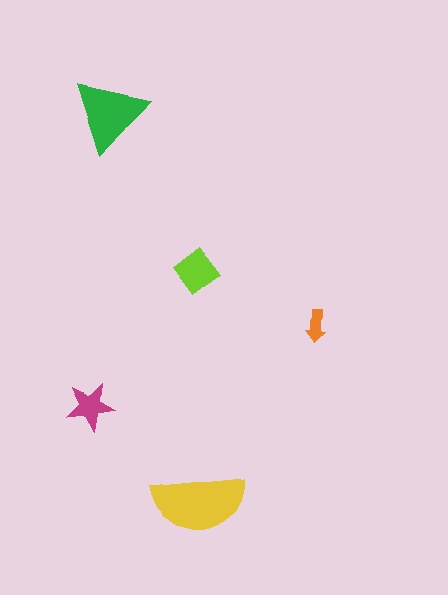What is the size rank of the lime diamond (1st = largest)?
3rd.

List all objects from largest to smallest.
The yellow semicircle, the green triangle, the lime diamond, the magenta star, the orange arrow.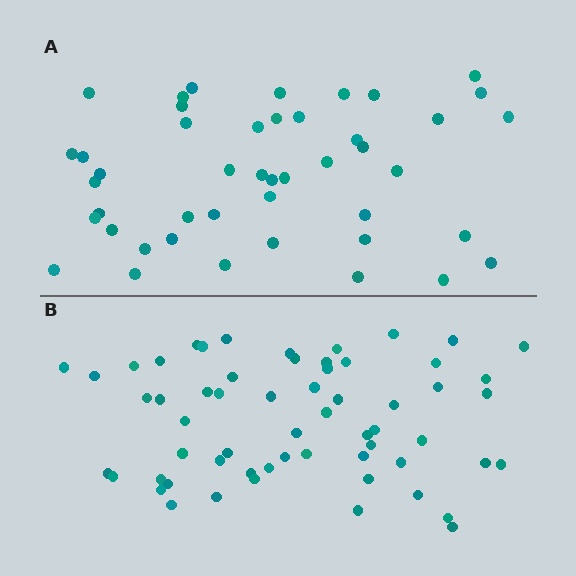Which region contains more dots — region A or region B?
Region B (the bottom region) has more dots.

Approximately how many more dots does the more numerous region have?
Region B has approximately 15 more dots than region A.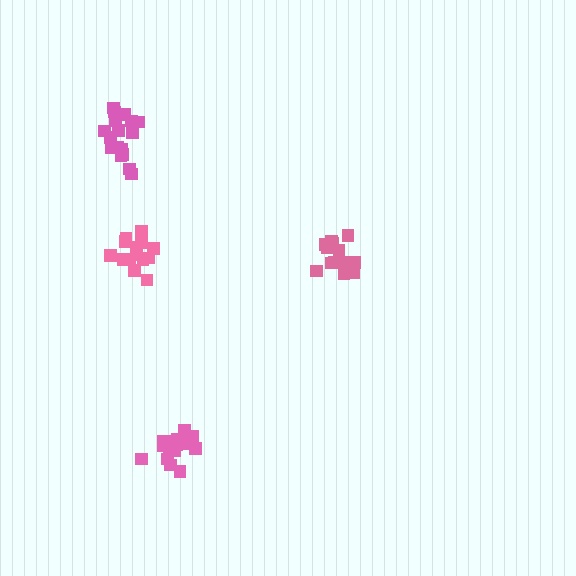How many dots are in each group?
Group 1: 16 dots, Group 2: 16 dots, Group 3: 16 dots, Group 4: 17 dots (65 total).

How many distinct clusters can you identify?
There are 4 distinct clusters.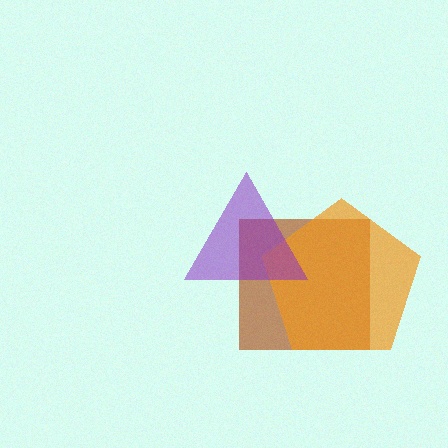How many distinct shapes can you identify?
There are 3 distinct shapes: a brown square, an orange pentagon, a purple triangle.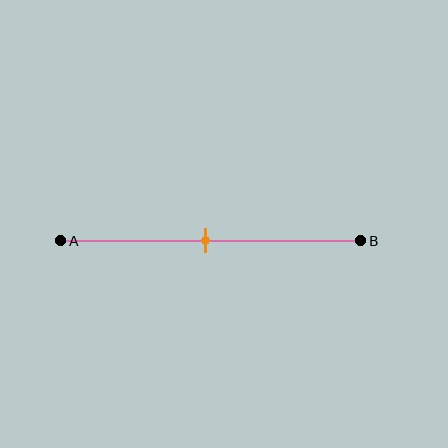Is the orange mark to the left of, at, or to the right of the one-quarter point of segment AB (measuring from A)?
The orange mark is to the right of the one-quarter point of segment AB.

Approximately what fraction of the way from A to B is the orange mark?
The orange mark is approximately 50% of the way from A to B.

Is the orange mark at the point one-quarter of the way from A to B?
No, the mark is at about 50% from A, not at the 25% one-quarter point.